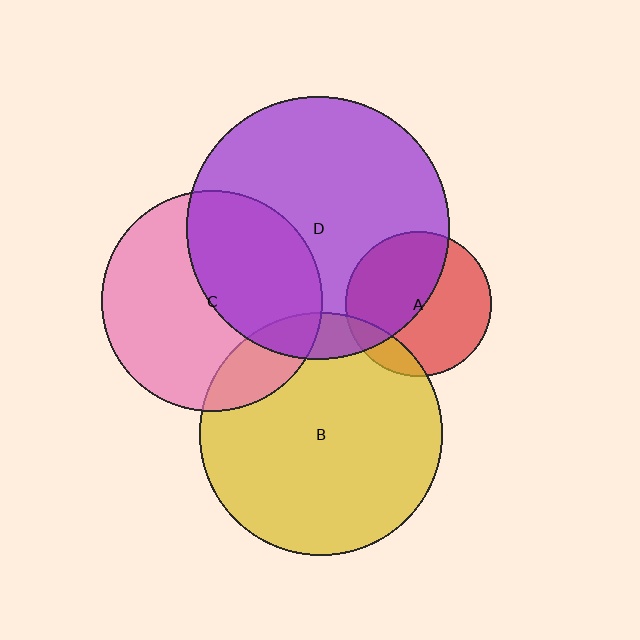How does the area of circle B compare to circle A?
Approximately 2.8 times.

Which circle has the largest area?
Circle D (purple).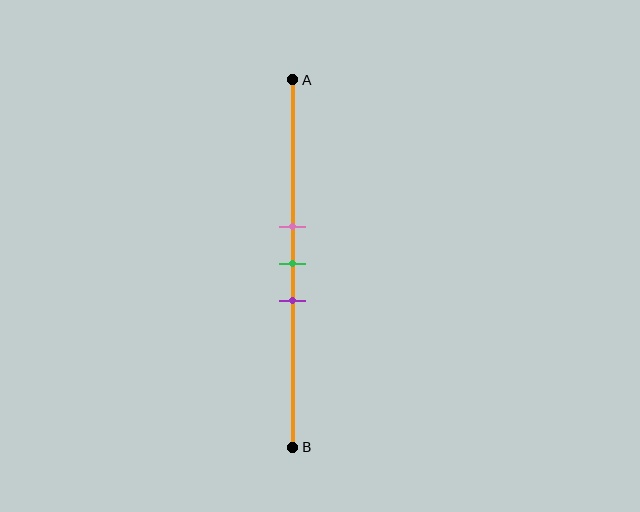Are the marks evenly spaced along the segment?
Yes, the marks are approximately evenly spaced.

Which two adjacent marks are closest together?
The pink and green marks are the closest adjacent pair.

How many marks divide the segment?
There are 3 marks dividing the segment.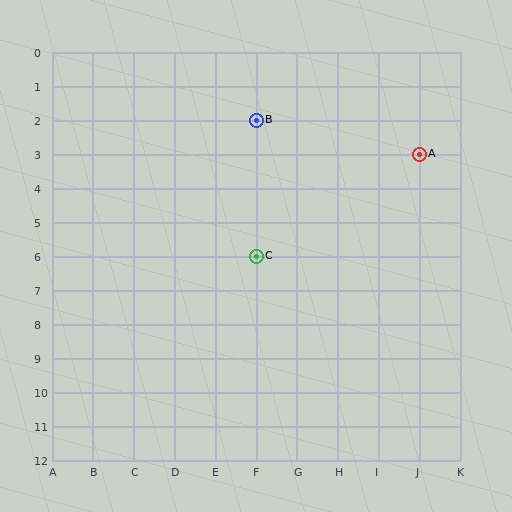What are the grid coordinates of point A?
Point A is at grid coordinates (J, 3).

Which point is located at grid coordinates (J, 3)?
Point A is at (J, 3).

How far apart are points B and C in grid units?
Points B and C are 4 rows apart.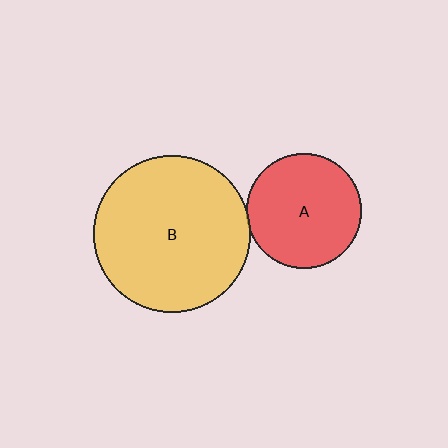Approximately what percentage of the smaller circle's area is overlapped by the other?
Approximately 5%.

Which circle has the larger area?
Circle B (yellow).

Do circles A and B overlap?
Yes.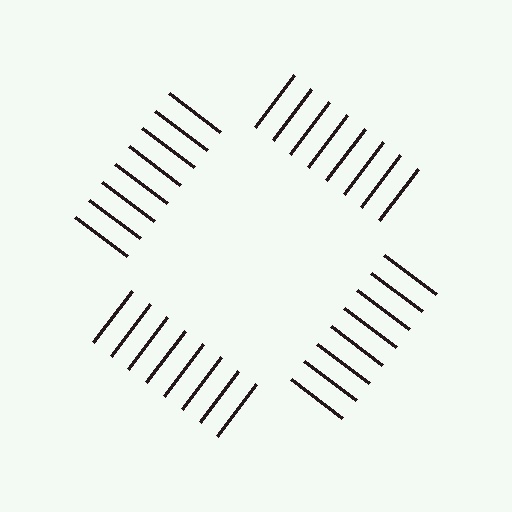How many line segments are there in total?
32 — 8 along each of the 4 edges.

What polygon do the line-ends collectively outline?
An illusory square — the line segments terminate on its edges but no continuous stroke is drawn.